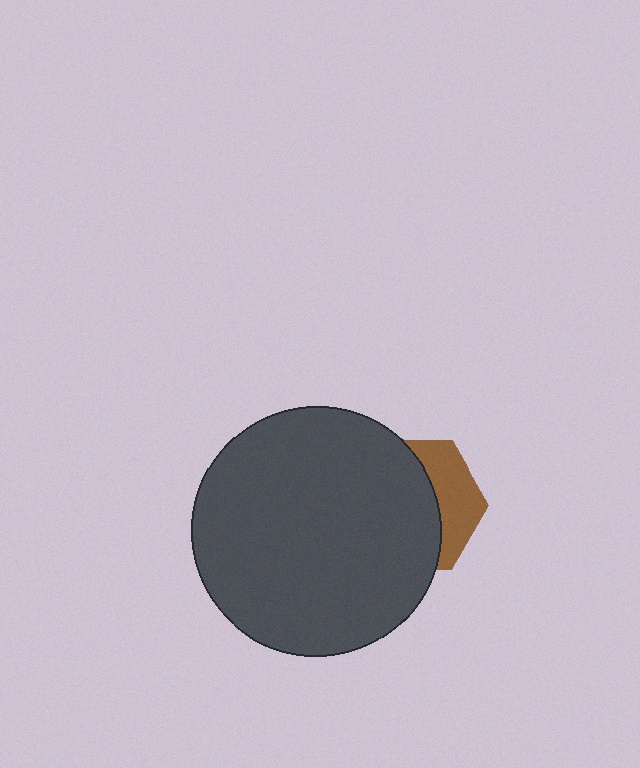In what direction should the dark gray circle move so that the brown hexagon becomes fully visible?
The dark gray circle should move left. That is the shortest direction to clear the overlap and leave the brown hexagon fully visible.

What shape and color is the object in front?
The object in front is a dark gray circle.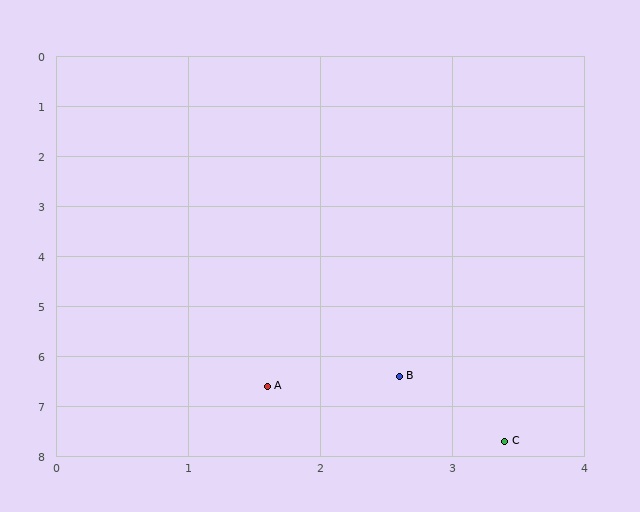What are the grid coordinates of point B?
Point B is at approximately (2.6, 6.4).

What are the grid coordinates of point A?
Point A is at approximately (1.6, 6.6).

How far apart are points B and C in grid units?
Points B and C are about 1.5 grid units apart.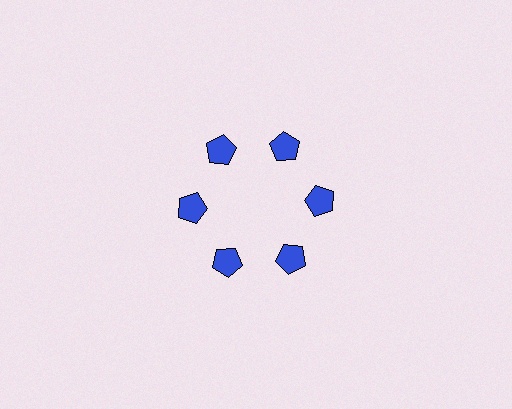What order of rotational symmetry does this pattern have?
This pattern has 6-fold rotational symmetry.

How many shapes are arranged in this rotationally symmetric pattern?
There are 6 shapes, arranged in 6 groups of 1.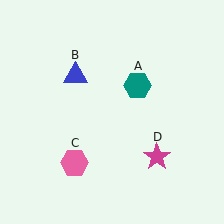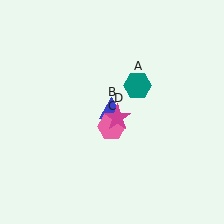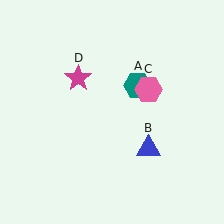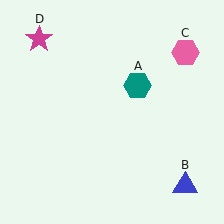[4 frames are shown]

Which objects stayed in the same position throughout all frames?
Teal hexagon (object A) remained stationary.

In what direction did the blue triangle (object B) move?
The blue triangle (object B) moved down and to the right.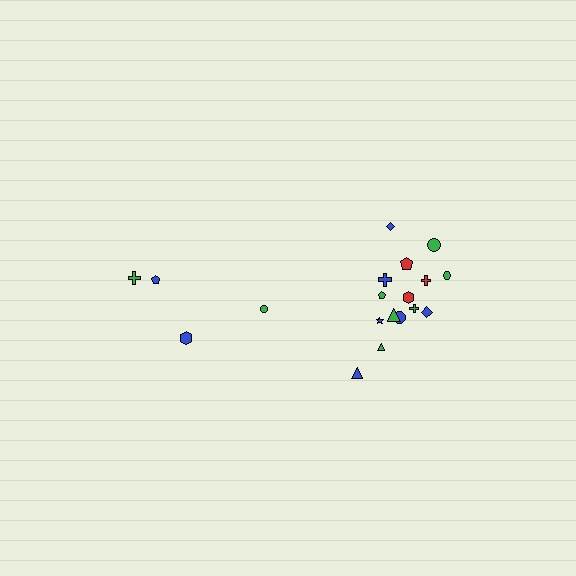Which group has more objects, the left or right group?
The right group.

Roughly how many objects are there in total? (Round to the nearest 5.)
Roughly 20 objects in total.